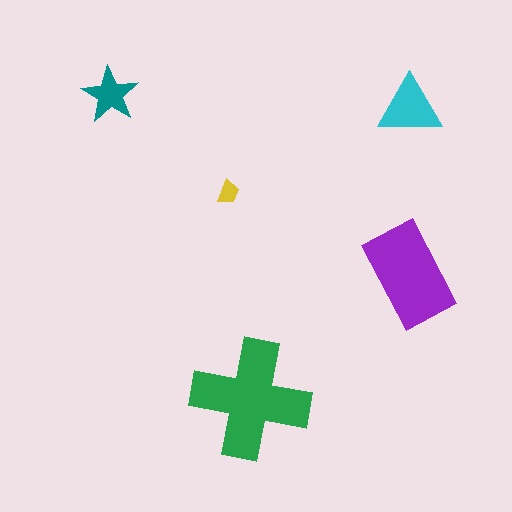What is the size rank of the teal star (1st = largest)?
4th.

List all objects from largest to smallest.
The green cross, the purple rectangle, the cyan triangle, the teal star, the yellow trapezoid.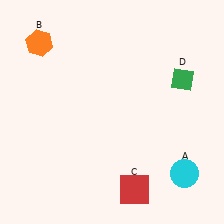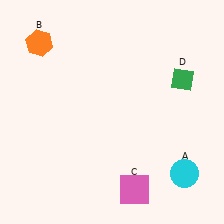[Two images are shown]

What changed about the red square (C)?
In Image 1, C is red. In Image 2, it changed to pink.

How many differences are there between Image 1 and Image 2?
There is 1 difference between the two images.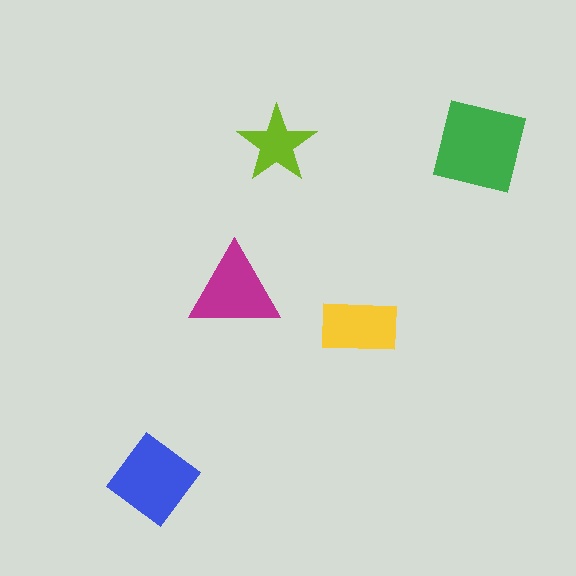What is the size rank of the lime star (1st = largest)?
5th.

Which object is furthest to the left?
The blue diamond is leftmost.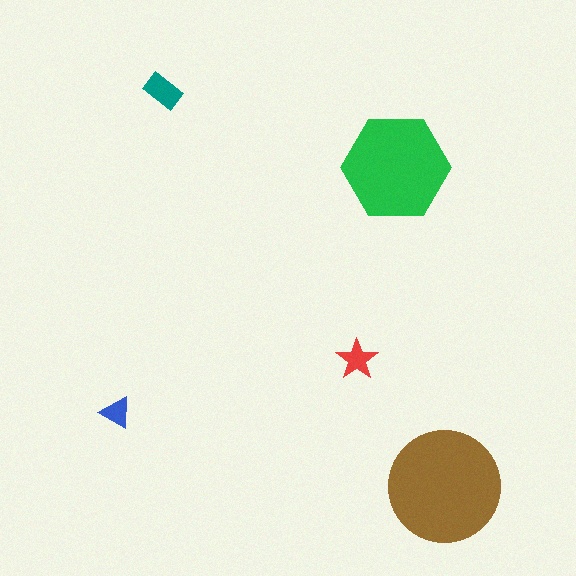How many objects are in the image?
There are 5 objects in the image.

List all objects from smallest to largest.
The blue triangle, the red star, the teal rectangle, the green hexagon, the brown circle.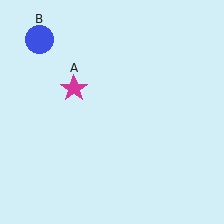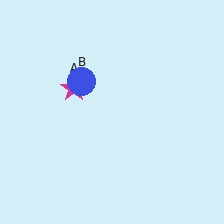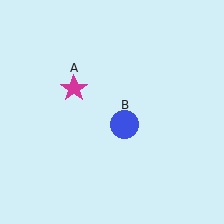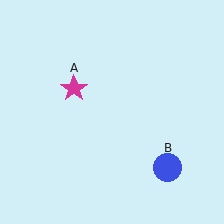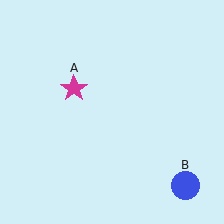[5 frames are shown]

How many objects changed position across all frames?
1 object changed position: blue circle (object B).